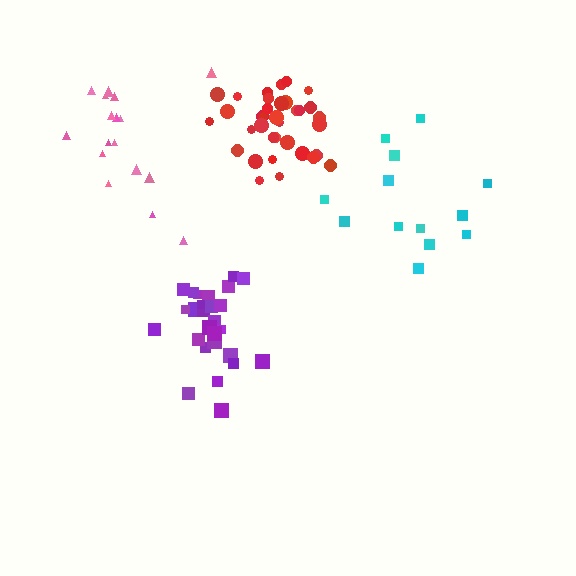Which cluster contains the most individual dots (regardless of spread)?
Red (35).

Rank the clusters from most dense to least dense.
red, purple, pink, cyan.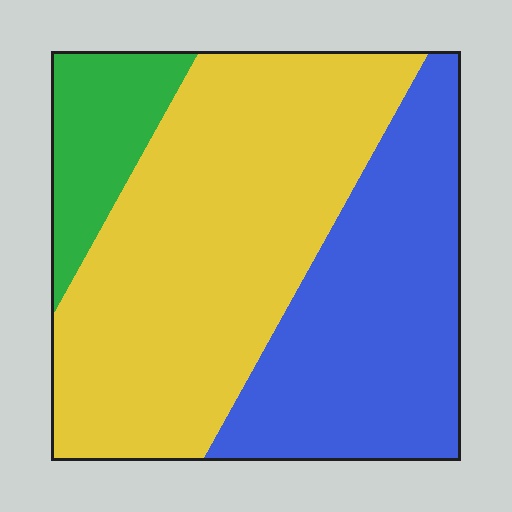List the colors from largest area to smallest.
From largest to smallest: yellow, blue, green.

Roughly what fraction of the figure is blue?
Blue takes up about one third (1/3) of the figure.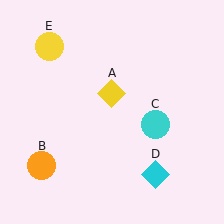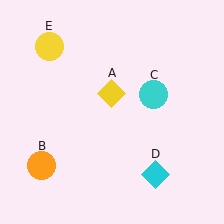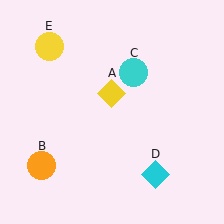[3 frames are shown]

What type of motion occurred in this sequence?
The cyan circle (object C) rotated counterclockwise around the center of the scene.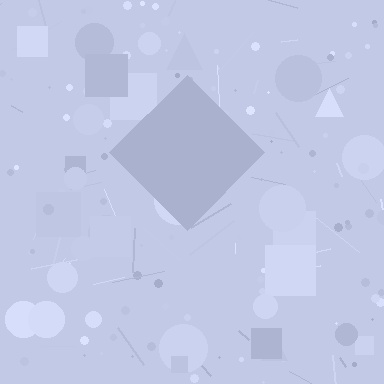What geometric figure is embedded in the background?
A diamond is embedded in the background.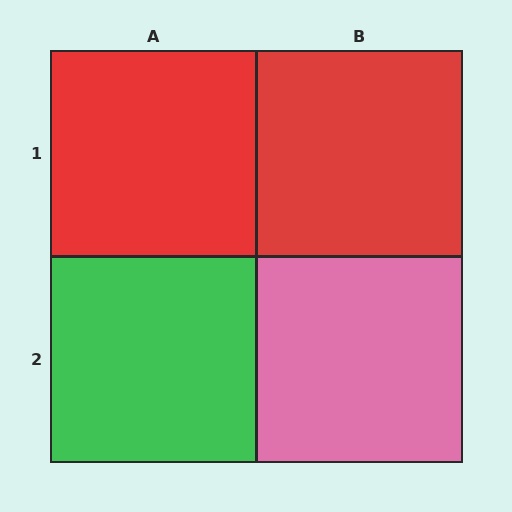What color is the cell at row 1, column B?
Red.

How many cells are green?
1 cell is green.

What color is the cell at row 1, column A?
Red.